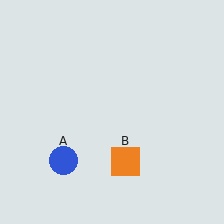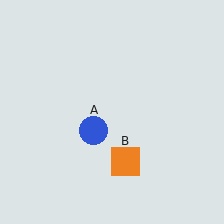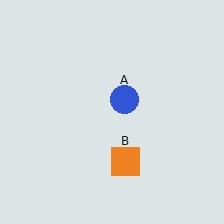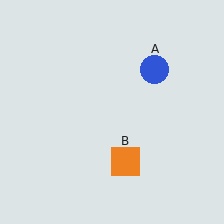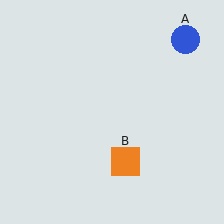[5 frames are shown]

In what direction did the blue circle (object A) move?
The blue circle (object A) moved up and to the right.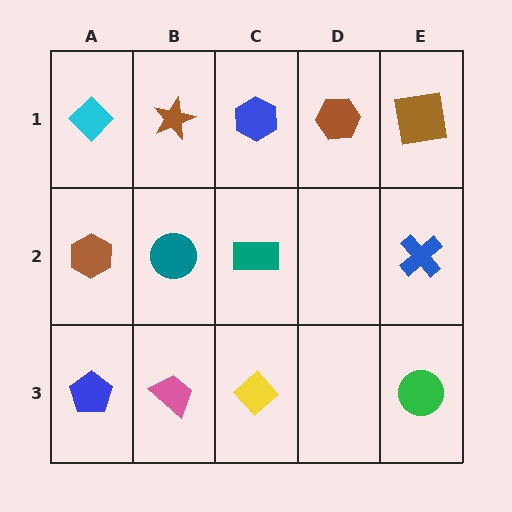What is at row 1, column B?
A brown star.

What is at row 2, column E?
A blue cross.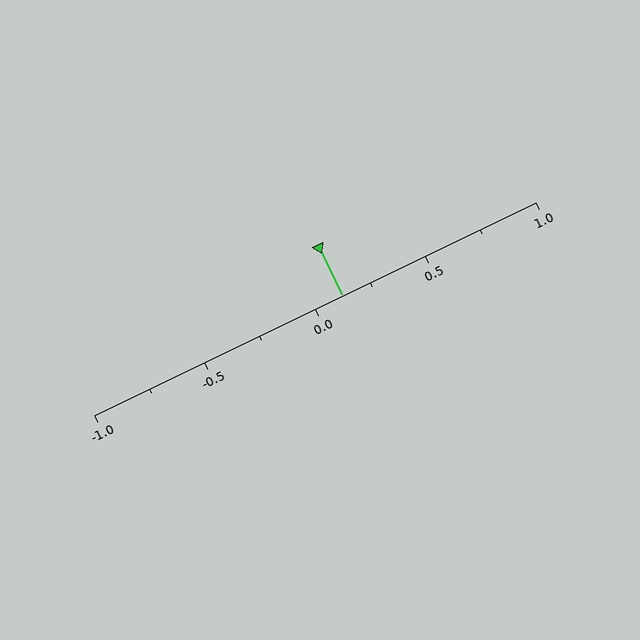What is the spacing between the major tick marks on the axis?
The major ticks are spaced 0.5 apart.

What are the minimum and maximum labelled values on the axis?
The axis runs from -1.0 to 1.0.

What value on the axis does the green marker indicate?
The marker indicates approximately 0.12.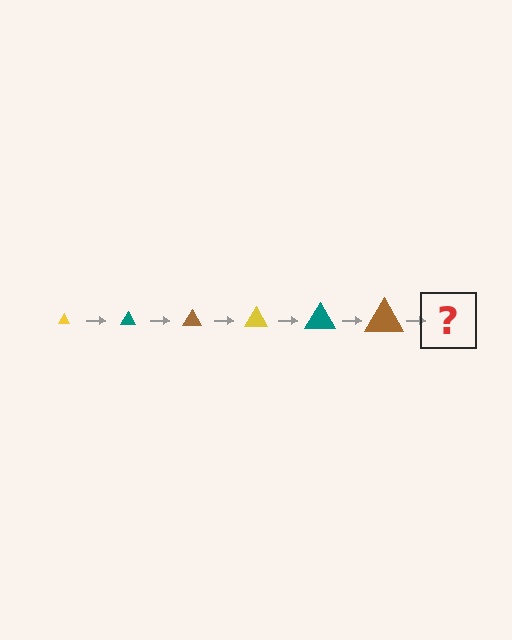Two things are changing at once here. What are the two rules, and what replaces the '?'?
The two rules are that the triangle grows larger each step and the color cycles through yellow, teal, and brown. The '?' should be a yellow triangle, larger than the previous one.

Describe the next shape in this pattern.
It should be a yellow triangle, larger than the previous one.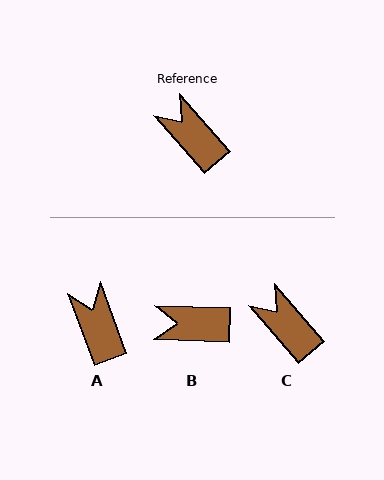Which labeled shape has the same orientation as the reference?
C.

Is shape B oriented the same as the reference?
No, it is off by about 47 degrees.